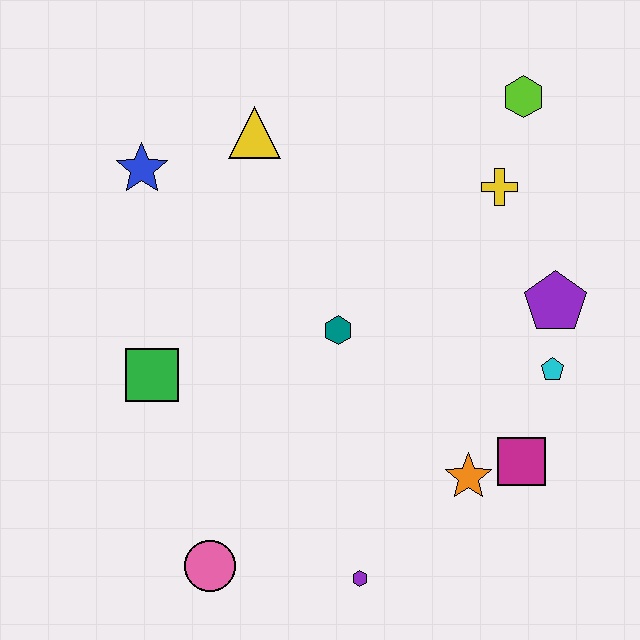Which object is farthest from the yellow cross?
The pink circle is farthest from the yellow cross.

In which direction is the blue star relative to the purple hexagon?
The blue star is above the purple hexagon.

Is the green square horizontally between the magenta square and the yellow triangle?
No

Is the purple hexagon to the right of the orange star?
No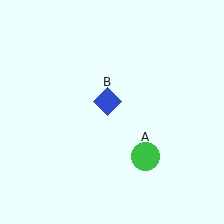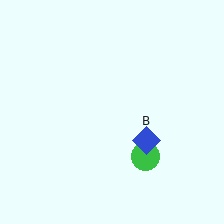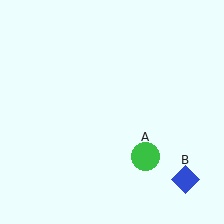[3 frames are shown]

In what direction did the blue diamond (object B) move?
The blue diamond (object B) moved down and to the right.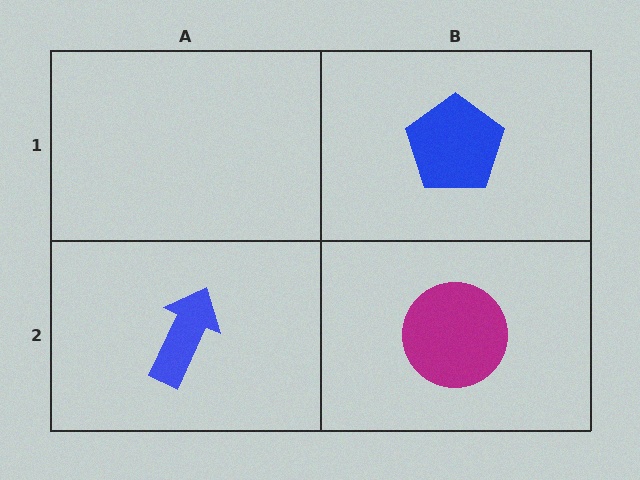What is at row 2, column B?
A magenta circle.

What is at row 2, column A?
A blue arrow.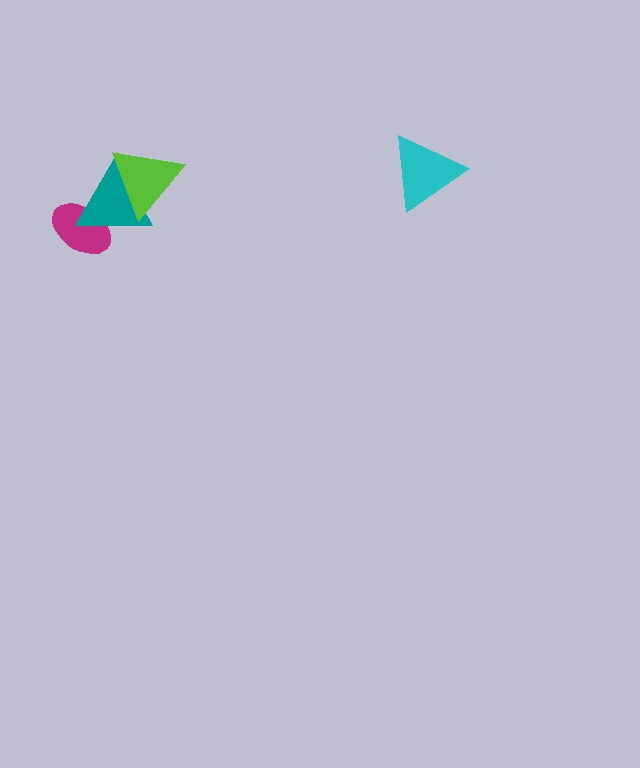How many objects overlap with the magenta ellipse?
1 object overlaps with the magenta ellipse.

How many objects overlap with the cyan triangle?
0 objects overlap with the cyan triangle.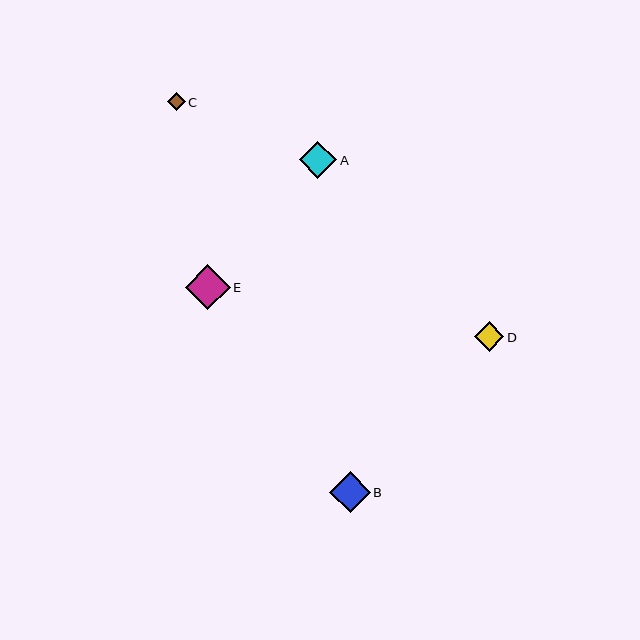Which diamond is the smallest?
Diamond C is the smallest with a size of approximately 18 pixels.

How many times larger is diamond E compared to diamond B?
Diamond E is approximately 1.1 times the size of diamond B.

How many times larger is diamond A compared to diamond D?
Diamond A is approximately 1.3 times the size of diamond D.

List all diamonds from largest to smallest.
From largest to smallest: E, B, A, D, C.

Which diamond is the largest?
Diamond E is the largest with a size of approximately 45 pixels.